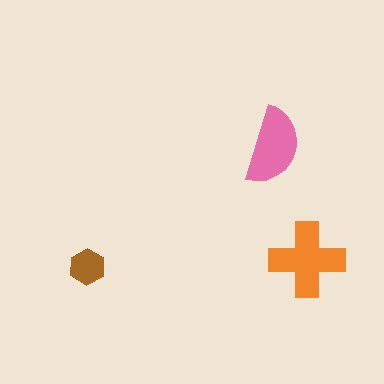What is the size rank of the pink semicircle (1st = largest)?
2nd.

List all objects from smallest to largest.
The brown hexagon, the pink semicircle, the orange cross.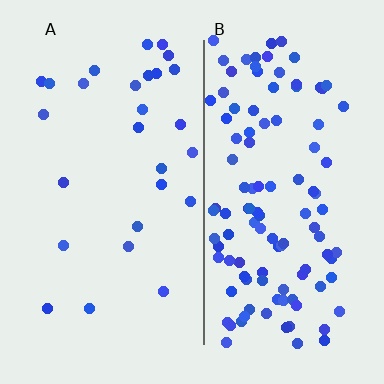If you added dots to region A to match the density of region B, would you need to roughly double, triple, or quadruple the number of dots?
Approximately quadruple.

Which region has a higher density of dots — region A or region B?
B (the right).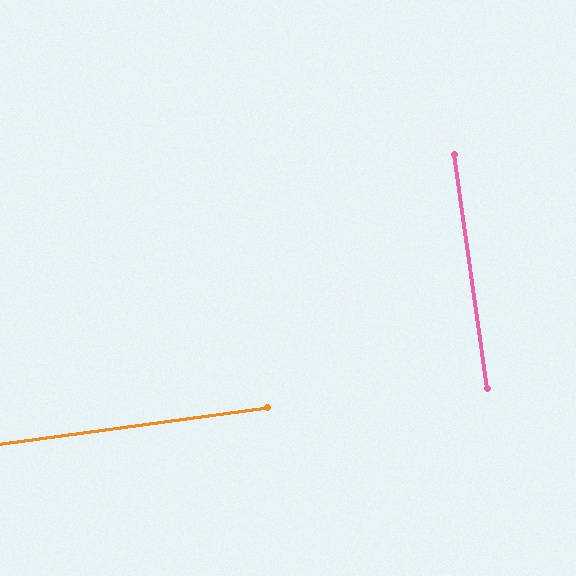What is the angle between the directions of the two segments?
Approximately 90 degrees.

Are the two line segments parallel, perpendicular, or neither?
Perpendicular — they meet at approximately 90°.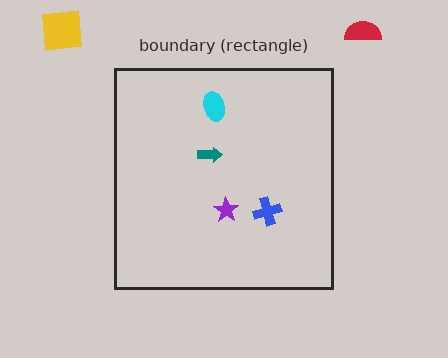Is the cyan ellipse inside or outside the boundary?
Inside.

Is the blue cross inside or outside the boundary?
Inside.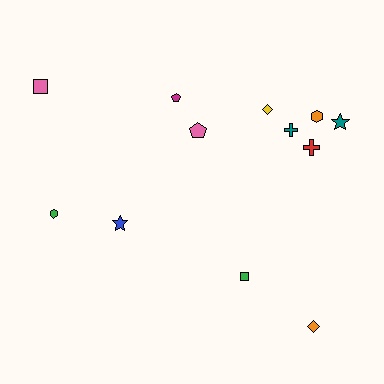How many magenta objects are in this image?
There is 1 magenta object.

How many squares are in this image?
There are 2 squares.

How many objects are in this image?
There are 12 objects.